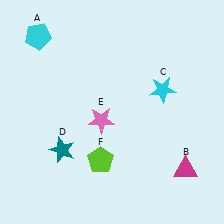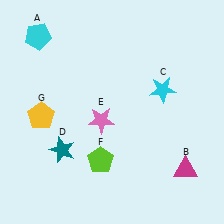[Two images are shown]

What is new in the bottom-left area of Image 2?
A yellow pentagon (G) was added in the bottom-left area of Image 2.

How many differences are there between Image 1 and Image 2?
There is 1 difference between the two images.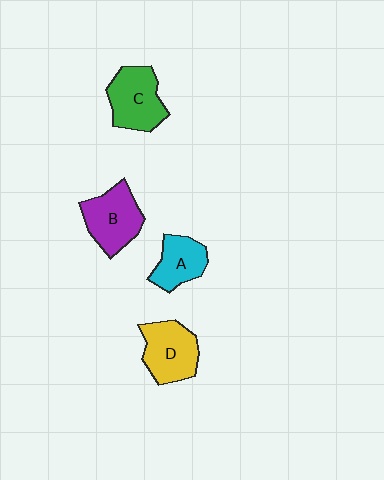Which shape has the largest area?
Shape C (green).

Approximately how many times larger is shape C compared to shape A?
Approximately 1.4 times.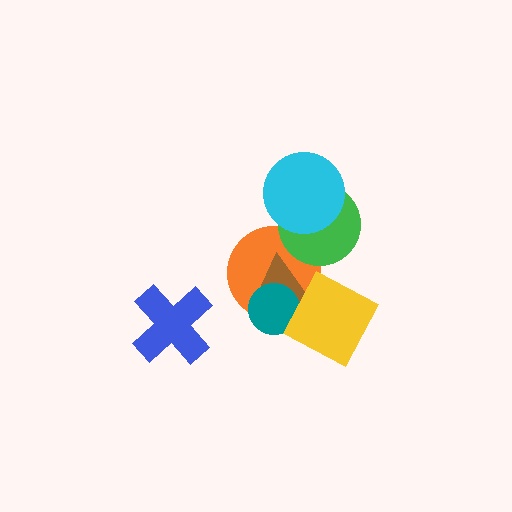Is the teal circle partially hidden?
Yes, it is partially covered by another shape.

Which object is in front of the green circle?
The cyan circle is in front of the green circle.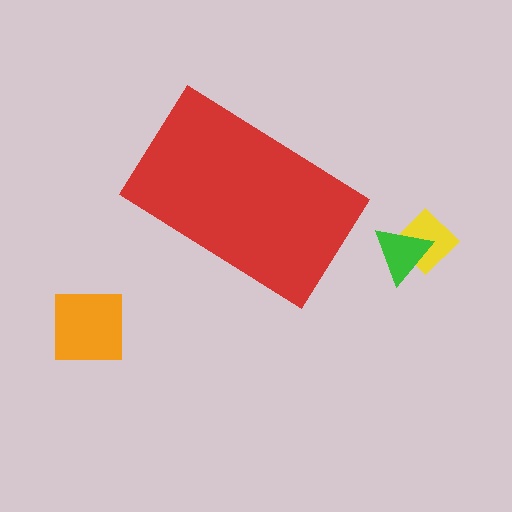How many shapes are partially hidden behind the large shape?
0 shapes are partially hidden.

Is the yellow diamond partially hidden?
No, the yellow diamond is fully visible.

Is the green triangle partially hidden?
No, the green triangle is fully visible.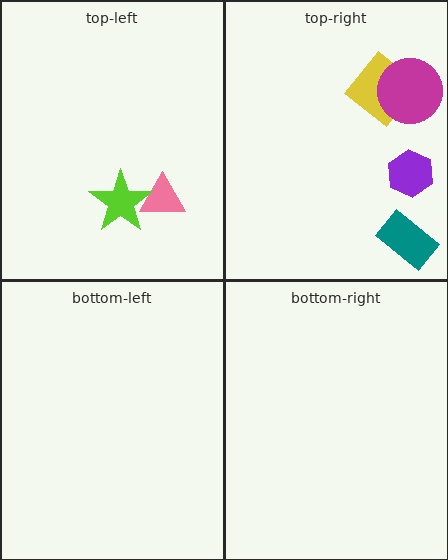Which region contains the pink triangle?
The top-left region.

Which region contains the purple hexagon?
The top-right region.